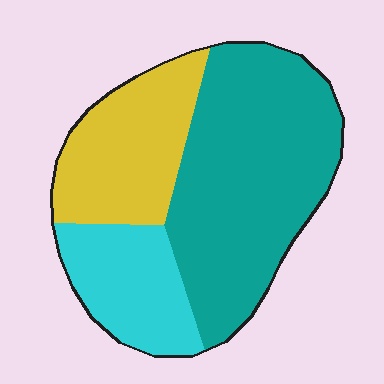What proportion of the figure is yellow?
Yellow takes up about one quarter (1/4) of the figure.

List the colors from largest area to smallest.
From largest to smallest: teal, yellow, cyan.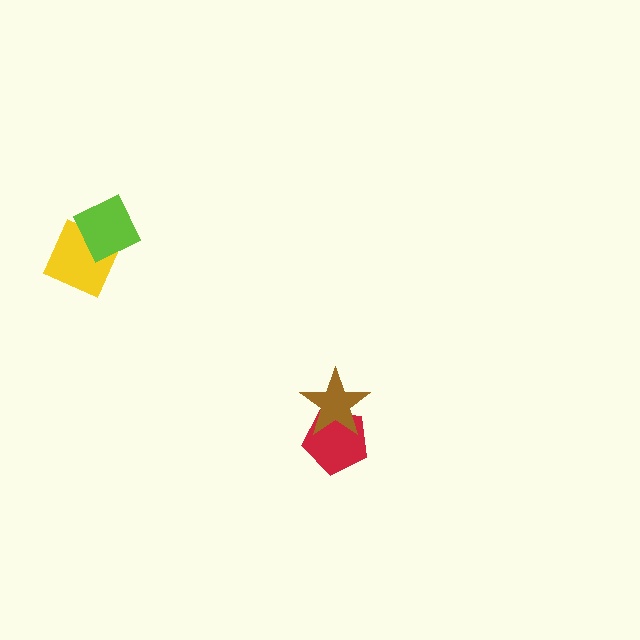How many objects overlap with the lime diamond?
1 object overlaps with the lime diamond.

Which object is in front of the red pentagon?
The brown star is in front of the red pentagon.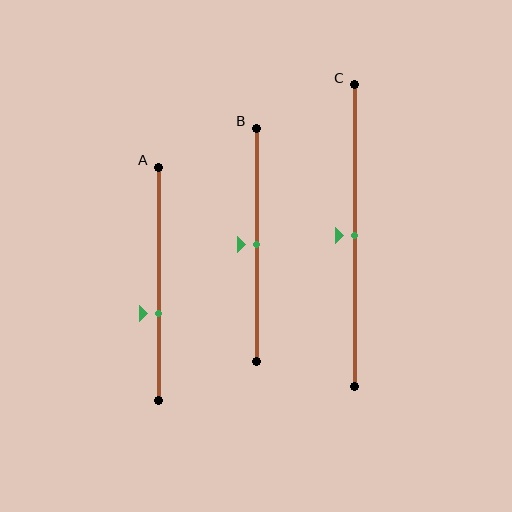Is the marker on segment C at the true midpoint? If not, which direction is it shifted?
Yes, the marker on segment C is at the true midpoint.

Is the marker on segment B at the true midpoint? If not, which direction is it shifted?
Yes, the marker on segment B is at the true midpoint.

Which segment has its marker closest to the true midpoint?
Segment B has its marker closest to the true midpoint.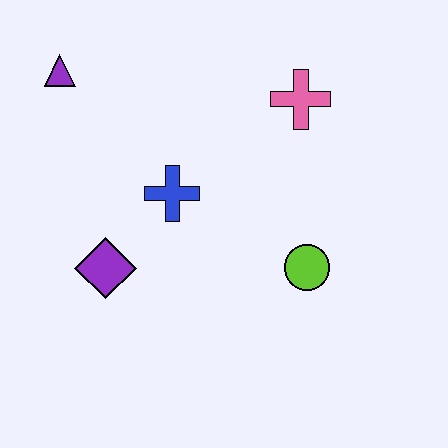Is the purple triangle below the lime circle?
No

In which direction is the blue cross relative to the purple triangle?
The blue cross is below the purple triangle.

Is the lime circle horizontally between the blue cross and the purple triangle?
No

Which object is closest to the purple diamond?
The blue cross is closest to the purple diamond.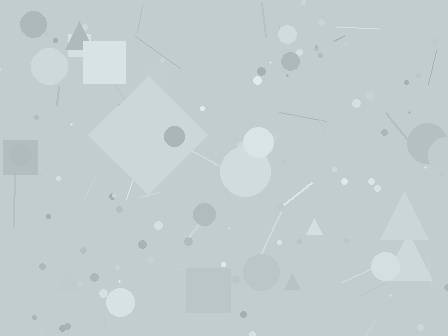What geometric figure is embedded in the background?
A diamond is embedded in the background.